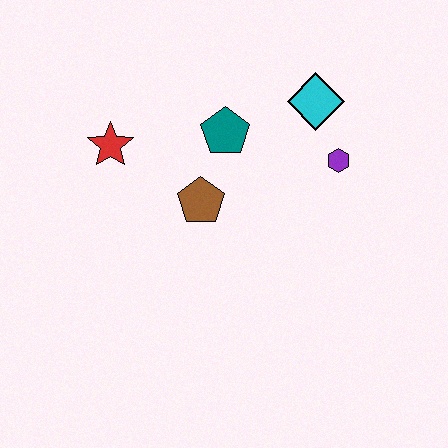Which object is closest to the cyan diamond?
The purple hexagon is closest to the cyan diamond.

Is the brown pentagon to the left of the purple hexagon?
Yes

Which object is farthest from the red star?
The purple hexagon is farthest from the red star.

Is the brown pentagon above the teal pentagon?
No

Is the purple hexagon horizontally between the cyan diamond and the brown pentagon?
No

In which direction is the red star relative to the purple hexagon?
The red star is to the left of the purple hexagon.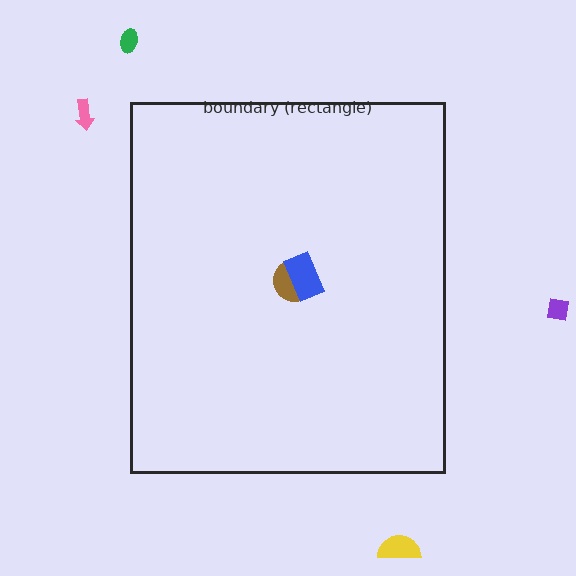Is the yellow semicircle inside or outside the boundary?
Outside.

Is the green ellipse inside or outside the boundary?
Outside.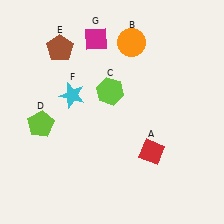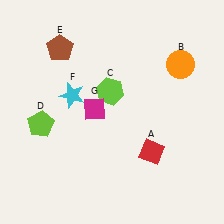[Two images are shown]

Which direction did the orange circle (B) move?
The orange circle (B) moved right.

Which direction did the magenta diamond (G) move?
The magenta diamond (G) moved down.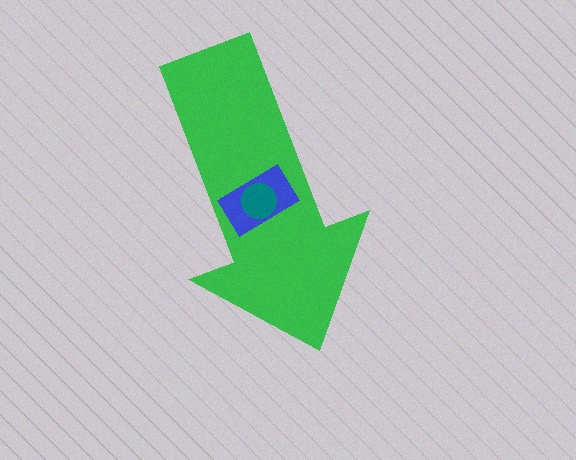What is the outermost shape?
The green arrow.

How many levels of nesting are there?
3.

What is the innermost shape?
The teal circle.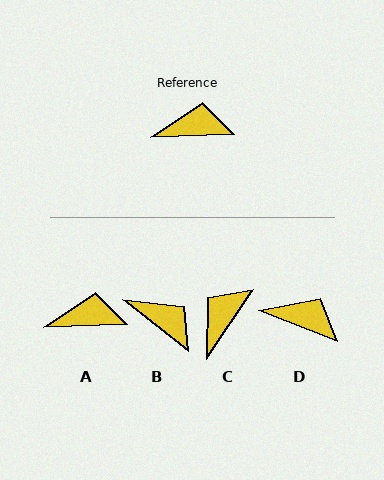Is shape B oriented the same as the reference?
No, it is off by about 40 degrees.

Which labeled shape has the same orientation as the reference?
A.